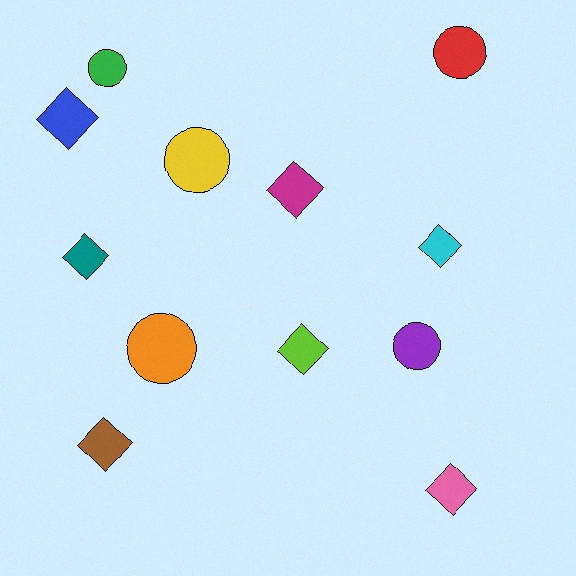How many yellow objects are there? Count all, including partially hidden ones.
There is 1 yellow object.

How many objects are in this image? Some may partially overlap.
There are 12 objects.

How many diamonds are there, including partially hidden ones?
There are 7 diamonds.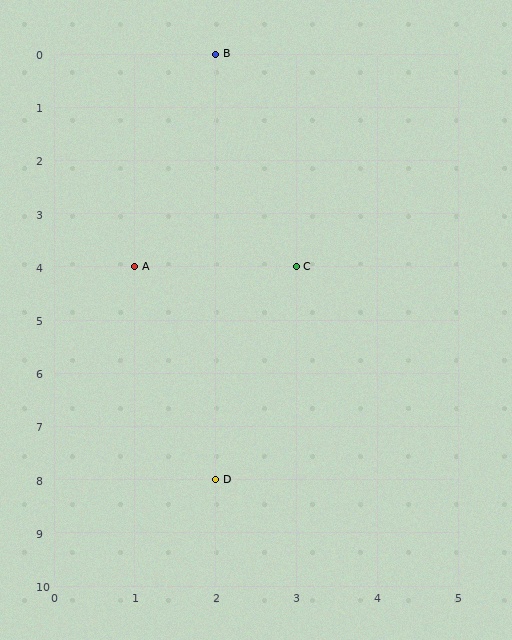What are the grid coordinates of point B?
Point B is at grid coordinates (2, 0).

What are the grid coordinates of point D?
Point D is at grid coordinates (2, 8).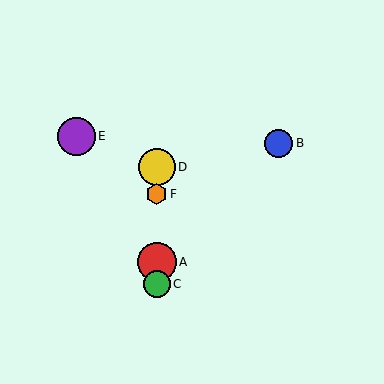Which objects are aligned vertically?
Objects A, C, D, F are aligned vertically.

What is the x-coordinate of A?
Object A is at x≈157.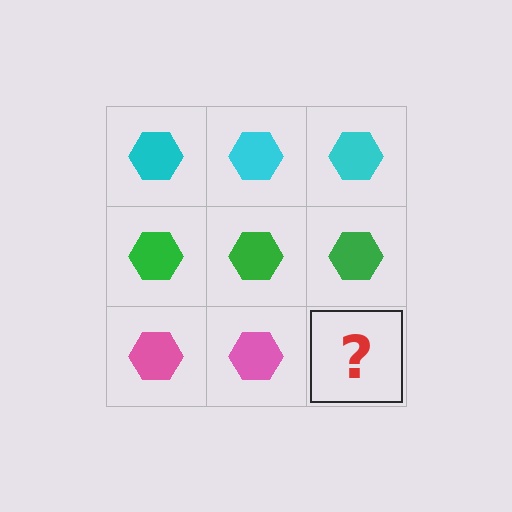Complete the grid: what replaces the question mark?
The question mark should be replaced with a pink hexagon.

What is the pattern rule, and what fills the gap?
The rule is that each row has a consistent color. The gap should be filled with a pink hexagon.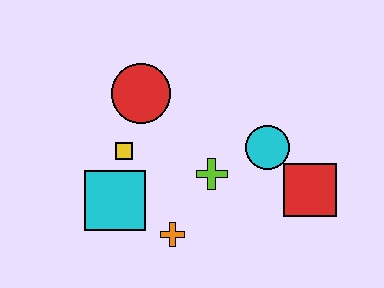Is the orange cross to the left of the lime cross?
Yes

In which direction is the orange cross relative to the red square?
The orange cross is to the left of the red square.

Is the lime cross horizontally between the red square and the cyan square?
Yes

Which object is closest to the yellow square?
The cyan square is closest to the yellow square.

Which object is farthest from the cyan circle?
The cyan square is farthest from the cyan circle.